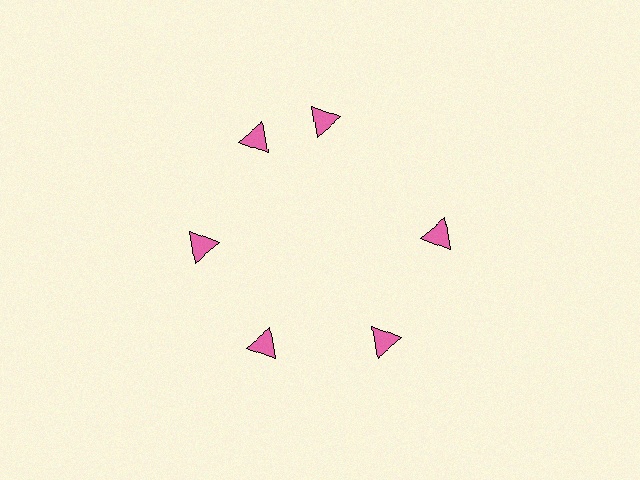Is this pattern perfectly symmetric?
No. The 6 pink triangles are arranged in a ring, but one element near the 1 o'clock position is rotated out of alignment along the ring, breaking the 6-fold rotational symmetry.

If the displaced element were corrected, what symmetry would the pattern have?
It would have 6-fold rotational symmetry — the pattern would map onto itself every 60 degrees.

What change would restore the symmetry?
The symmetry would be restored by rotating it back into even spacing with its neighbors so that all 6 triangles sit at equal angles and equal distance from the center.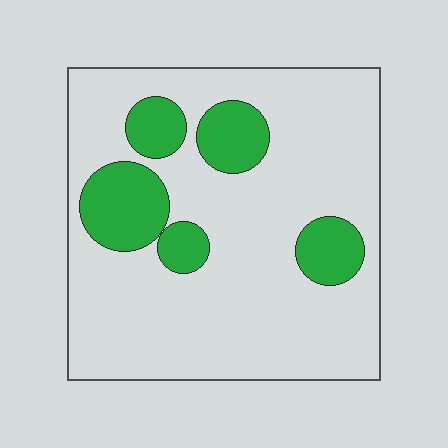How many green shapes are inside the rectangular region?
5.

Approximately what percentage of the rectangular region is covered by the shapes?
Approximately 20%.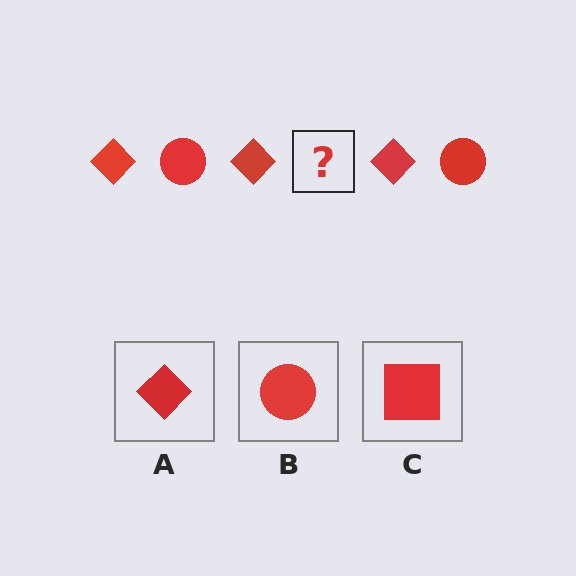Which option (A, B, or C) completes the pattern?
B.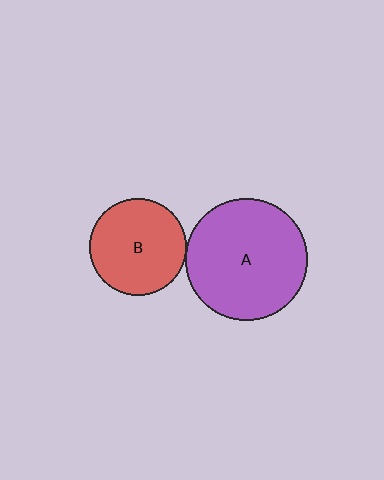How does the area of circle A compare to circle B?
Approximately 1.6 times.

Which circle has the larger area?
Circle A (purple).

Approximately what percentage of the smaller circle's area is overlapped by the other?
Approximately 5%.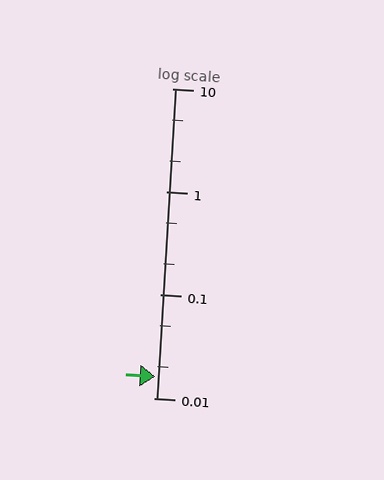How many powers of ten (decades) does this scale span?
The scale spans 3 decades, from 0.01 to 10.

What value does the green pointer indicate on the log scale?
The pointer indicates approximately 0.016.